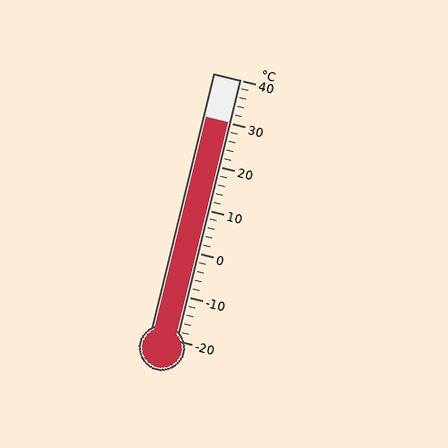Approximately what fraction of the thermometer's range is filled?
The thermometer is filled to approximately 85% of its range.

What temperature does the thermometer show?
The thermometer shows approximately 30°C.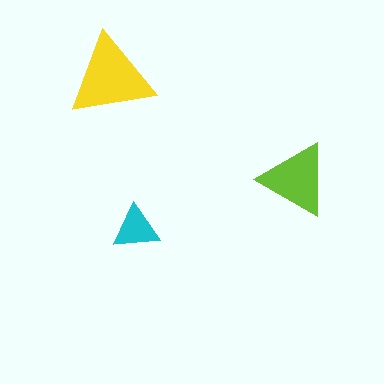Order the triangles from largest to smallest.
the yellow one, the lime one, the cyan one.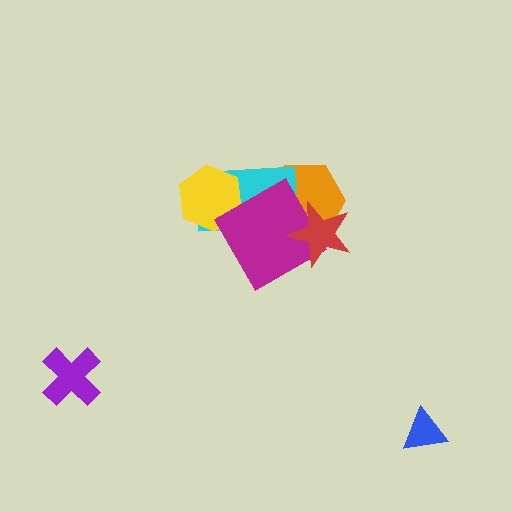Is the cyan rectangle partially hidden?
Yes, it is partially covered by another shape.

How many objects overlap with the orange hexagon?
3 objects overlap with the orange hexagon.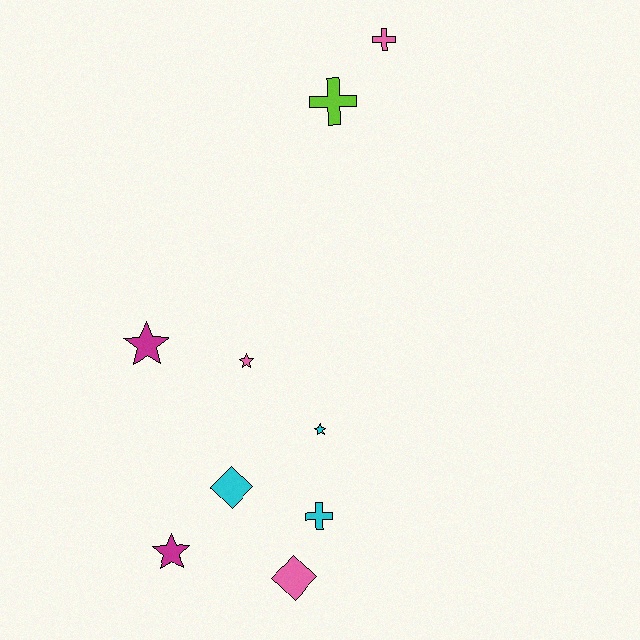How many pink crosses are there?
There is 1 pink cross.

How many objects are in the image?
There are 9 objects.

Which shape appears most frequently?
Star, with 4 objects.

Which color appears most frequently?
Cyan, with 3 objects.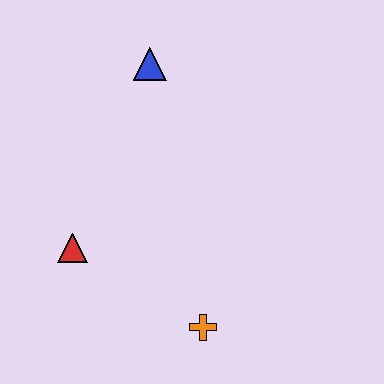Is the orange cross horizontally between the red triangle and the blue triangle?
No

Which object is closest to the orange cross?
The red triangle is closest to the orange cross.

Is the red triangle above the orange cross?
Yes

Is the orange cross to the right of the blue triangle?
Yes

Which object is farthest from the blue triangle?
The orange cross is farthest from the blue triangle.